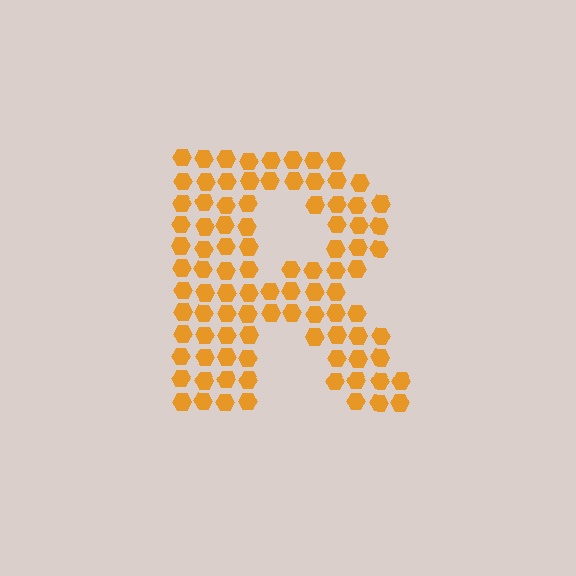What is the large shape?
The large shape is the letter R.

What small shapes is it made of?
It is made of small hexagons.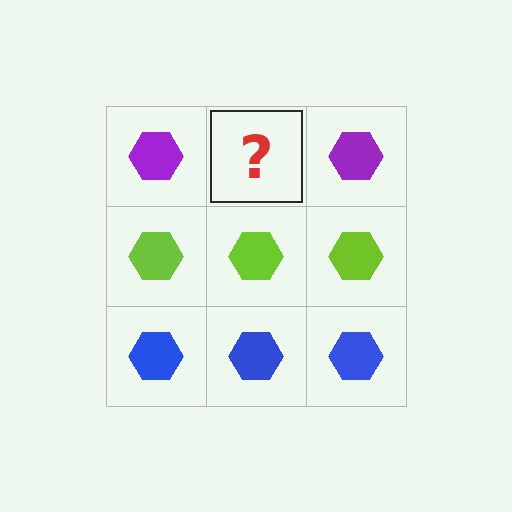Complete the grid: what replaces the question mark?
The question mark should be replaced with a purple hexagon.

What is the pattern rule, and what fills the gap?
The rule is that each row has a consistent color. The gap should be filled with a purple hexagon.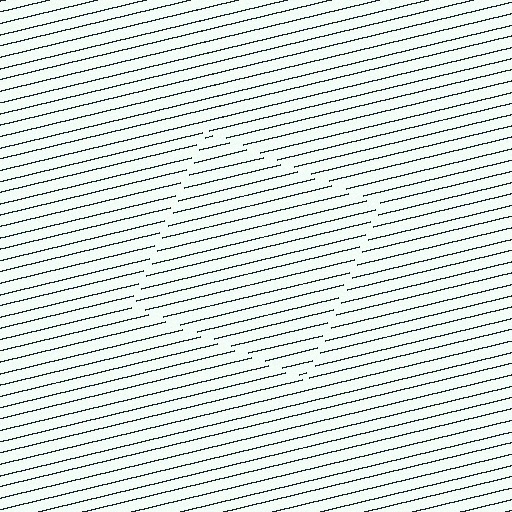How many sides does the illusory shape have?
4 sides — the line-ends trace a square.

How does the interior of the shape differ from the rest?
The interior of the shape contains the same grating, shifted by half a period — the contour is defined by the phase discontinuity where line-ends from the inner and outer gratings abut.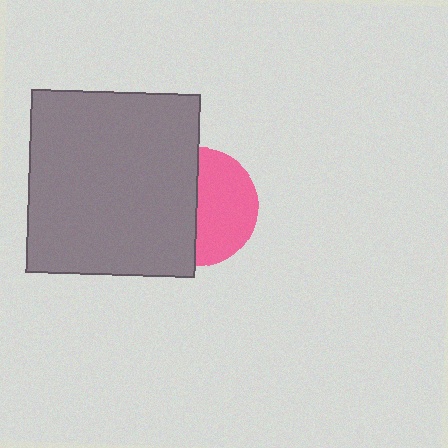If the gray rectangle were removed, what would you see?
You would see the complete pink circle.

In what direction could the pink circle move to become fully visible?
The pink circle could move right. That would shift it out from behind the gray rectangle entirely.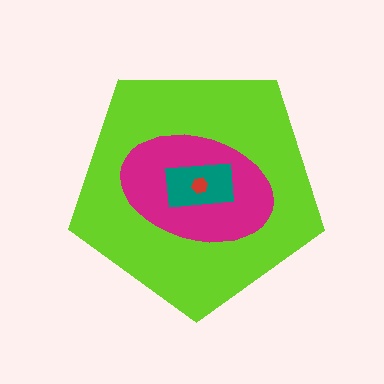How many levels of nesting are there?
4.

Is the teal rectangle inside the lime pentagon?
Yes.